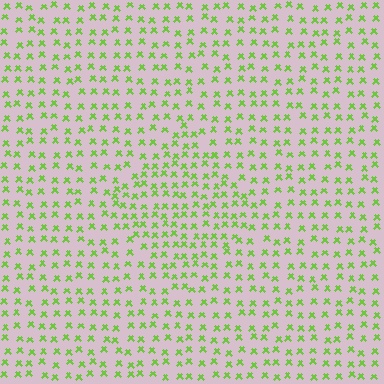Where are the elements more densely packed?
The elements are more densely packed inside the diamond boundary.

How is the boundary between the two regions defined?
The boundary is defined by a change in element density (approximately 1.5x ratio). All elements are the same color, size, and shape.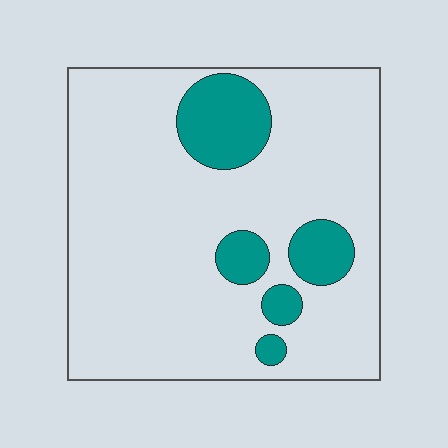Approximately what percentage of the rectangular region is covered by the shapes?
Approximately 15%.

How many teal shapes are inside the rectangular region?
5.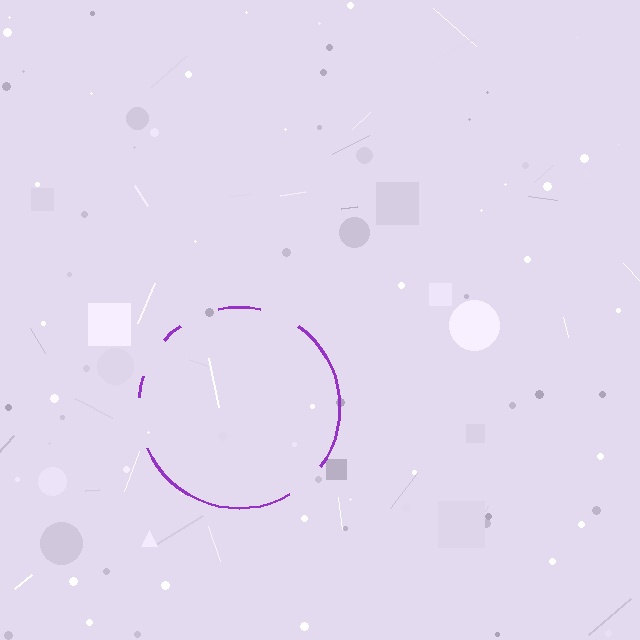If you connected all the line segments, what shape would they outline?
They would outline a circle.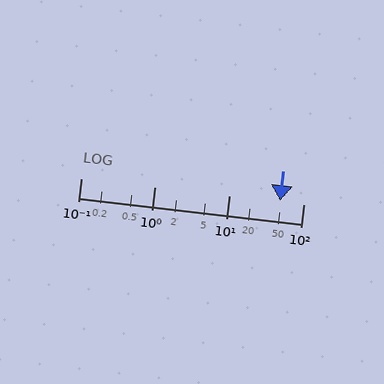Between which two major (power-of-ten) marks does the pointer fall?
The pointer is between 10 and 100.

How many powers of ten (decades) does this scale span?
The scale spans 3 decades, from 0.1 to 100.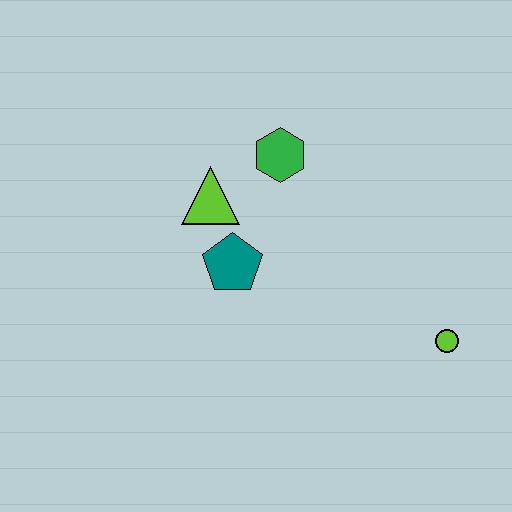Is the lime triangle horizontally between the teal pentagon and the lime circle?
No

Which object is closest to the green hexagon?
The lime triangle is closest to the green hexagon.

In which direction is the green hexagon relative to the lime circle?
The green hexagon is above the lime circle.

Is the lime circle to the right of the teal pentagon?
Yes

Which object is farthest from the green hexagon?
The lime circle is farthest from the green hexagon.